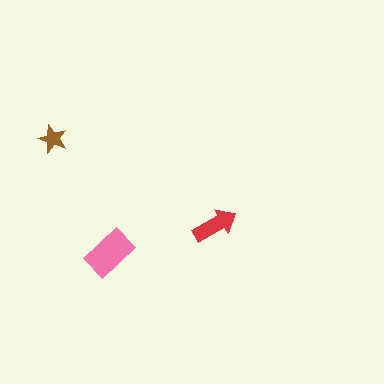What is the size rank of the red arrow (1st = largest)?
2nd.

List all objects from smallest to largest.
The brown star, the red arrow, the pink rectangle.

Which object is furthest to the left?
The brown star is leftmost.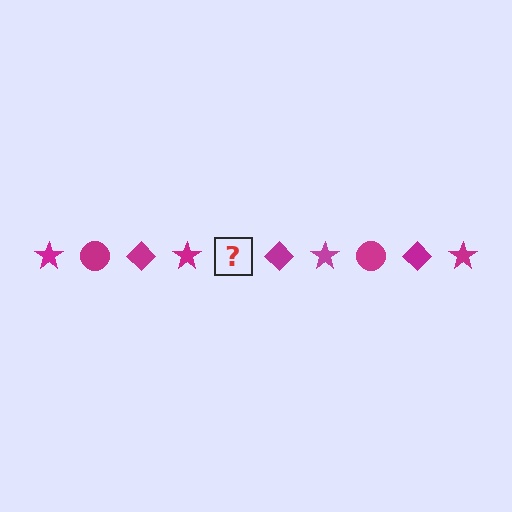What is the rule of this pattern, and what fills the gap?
The rule is that the pattern cycles through star, circle, diamond shapes in magenta. The gap should be filled with a magenta circle.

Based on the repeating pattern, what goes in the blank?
The blank should be a magenta circle.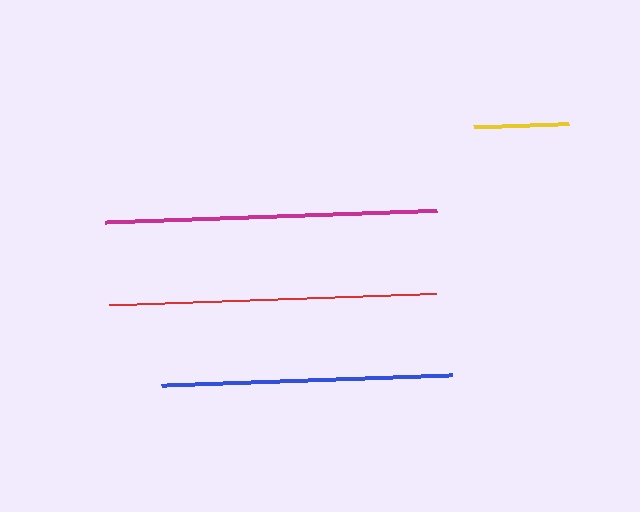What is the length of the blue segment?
The blue segment is approximately 291 pixels long.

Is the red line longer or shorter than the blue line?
The red line is longer than the blue line.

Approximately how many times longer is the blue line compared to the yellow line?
The blue line is approximately 3.0 times the length of the yellow line.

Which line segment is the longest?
The magenta line is the longest at approximately 332 pixels.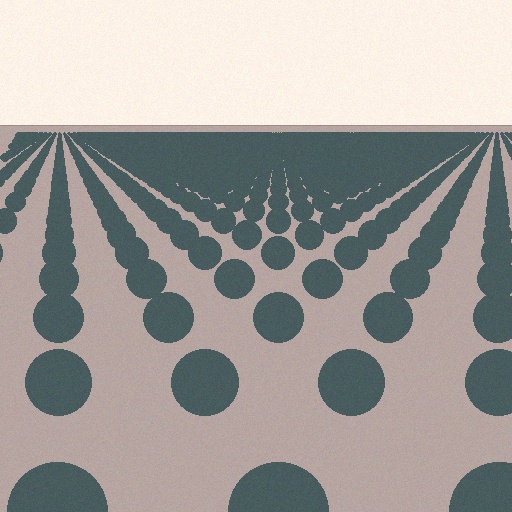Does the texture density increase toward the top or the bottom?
Density increases toward the top.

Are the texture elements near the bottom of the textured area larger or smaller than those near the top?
Larger. Near the bottom, elements are closer to the viewer and appear at a bigger on-screen size.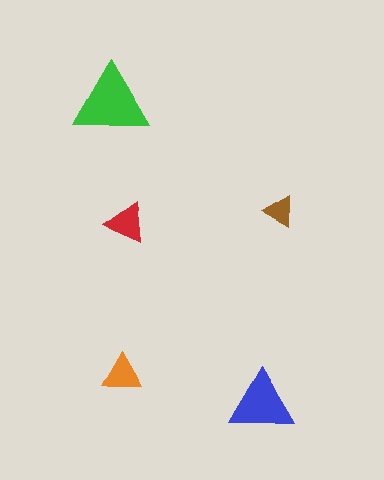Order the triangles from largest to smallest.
the green one, the blue one, the red one, the orange one, the brown one.